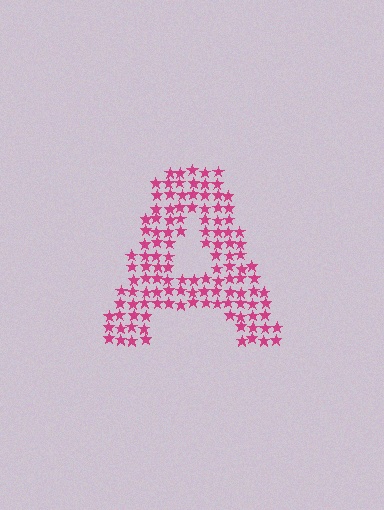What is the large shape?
The large shape is the letter A.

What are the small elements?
The small elements are stars.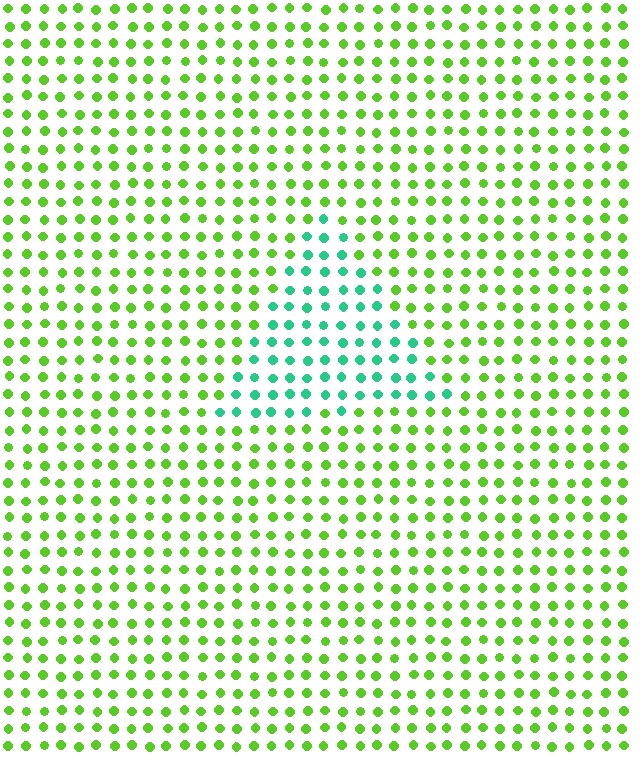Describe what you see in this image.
The image is filled with small lime elements in a uniform arrangement. A triangle-shaped region is visible where the elements are tinted to a slightly different hue, forming a subtle color boundary.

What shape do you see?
I see a triangle.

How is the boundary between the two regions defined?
The boundary is defined purely by a slight shift in hue (about 54 degrees). Spacing, size, and orientation are identical on both sides.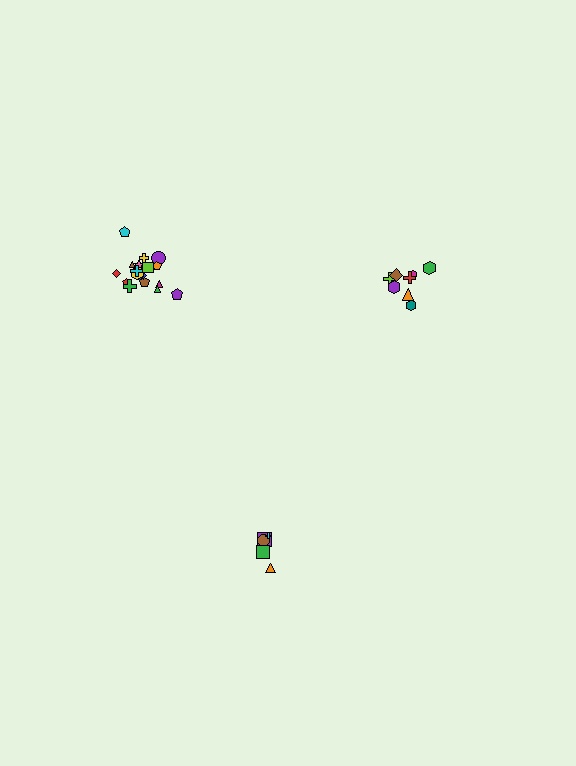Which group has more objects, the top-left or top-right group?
The top-left group.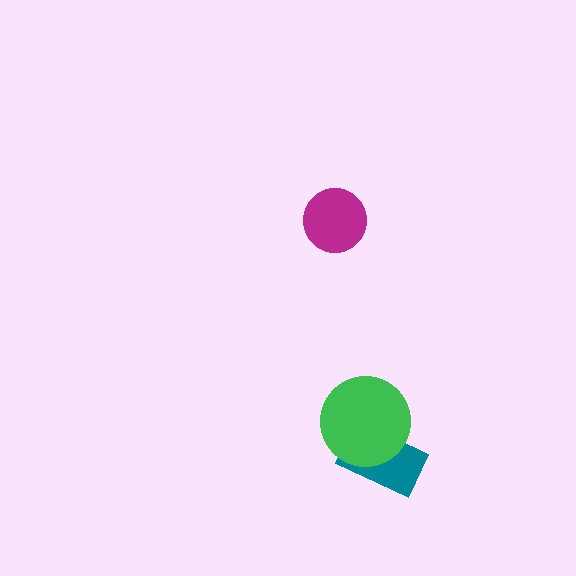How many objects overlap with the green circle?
1 object overlaps with the green circle.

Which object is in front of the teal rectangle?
The green circle is in front of the teal rectangle.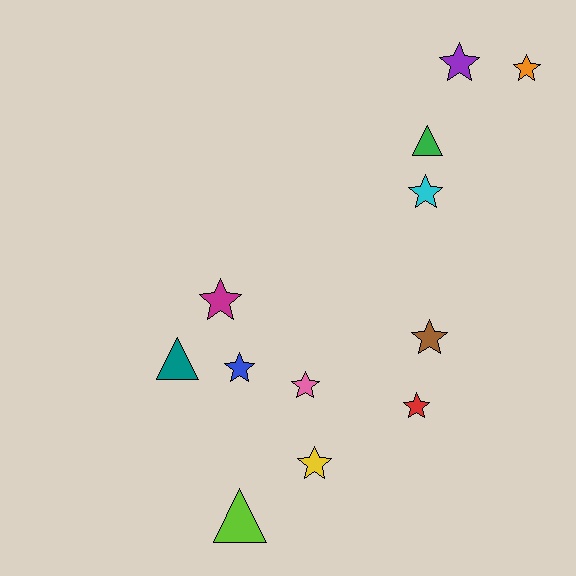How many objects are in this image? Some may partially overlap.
There are 12 objects.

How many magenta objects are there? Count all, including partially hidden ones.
There is 1 magenta object.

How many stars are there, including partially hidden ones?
There are 9 stars.